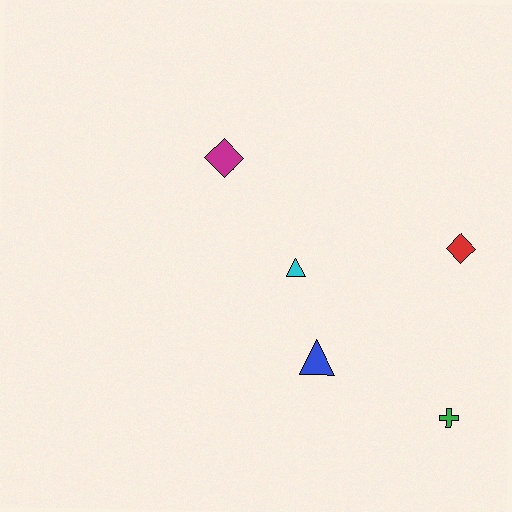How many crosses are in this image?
There is 1 cross.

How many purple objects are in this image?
There are no purple objects.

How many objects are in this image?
There are 5 objects.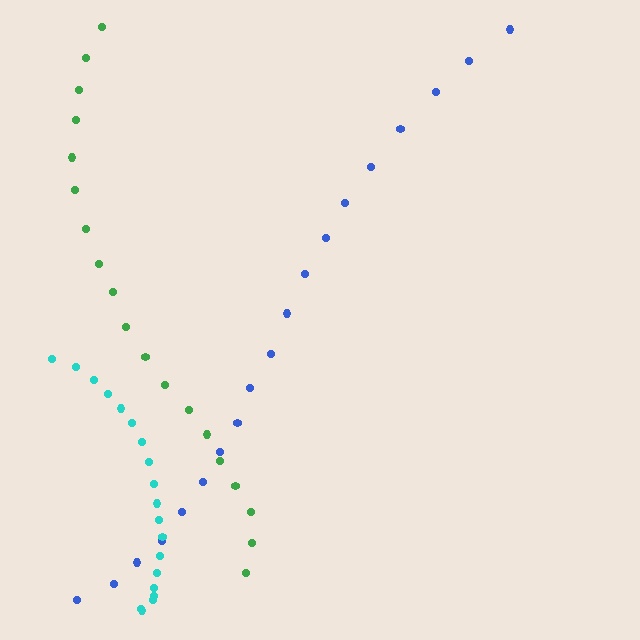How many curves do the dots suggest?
There are 3 distinct paths.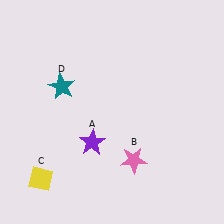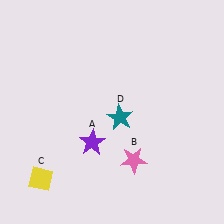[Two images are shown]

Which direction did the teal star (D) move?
The teal star (D) moved right.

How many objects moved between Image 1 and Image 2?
1 object moved between the two images.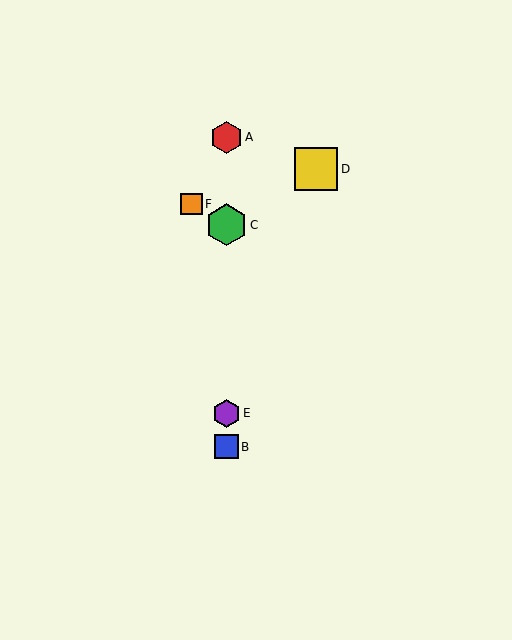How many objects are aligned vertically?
4 objects (A, B, C, E) are aligned vertically.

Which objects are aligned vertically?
Objects A, B, C, E are aligned vertically.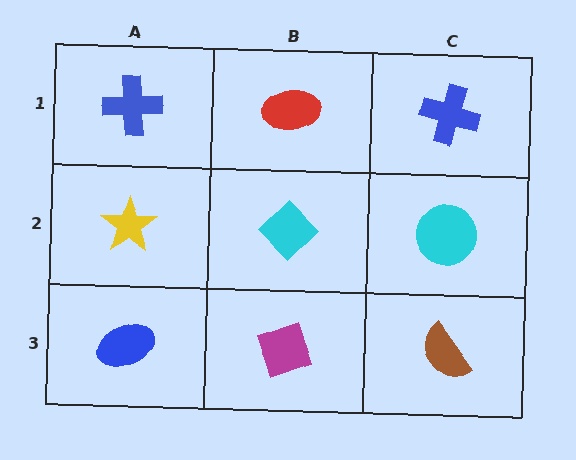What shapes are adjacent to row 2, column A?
A blue cross (row 1, column A), a blue ellipse (row 3, column A), a cyan diamond (row 2, column B).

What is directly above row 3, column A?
A yellow star.